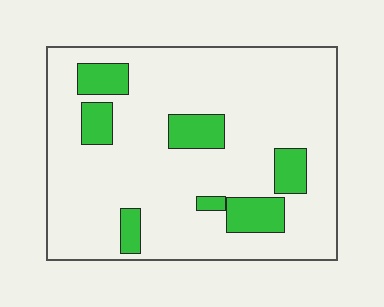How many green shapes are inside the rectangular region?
7.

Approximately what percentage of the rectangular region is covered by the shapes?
Approximately 15%.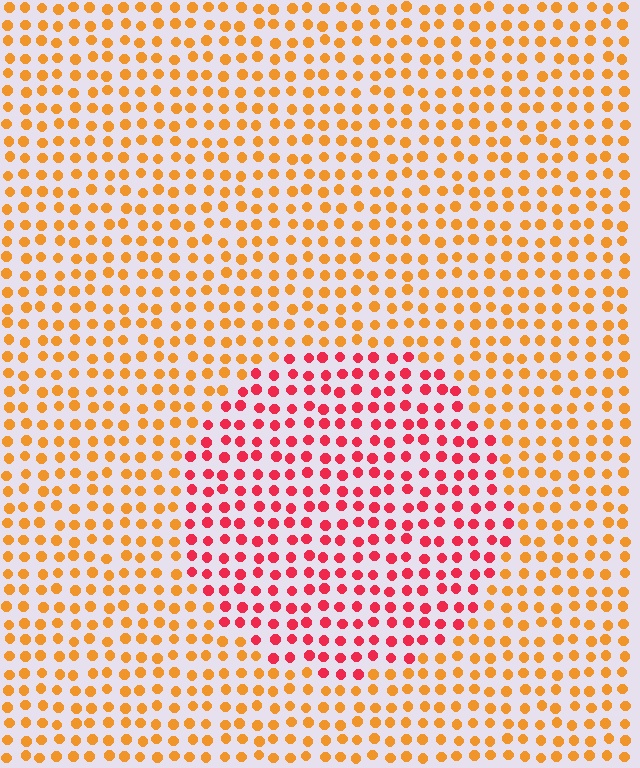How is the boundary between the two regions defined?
The boundary is defined purely by a slight shift in hue (about 44 degrees). Spacing, size, and orientation are identical on both sides.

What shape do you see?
I see a circle.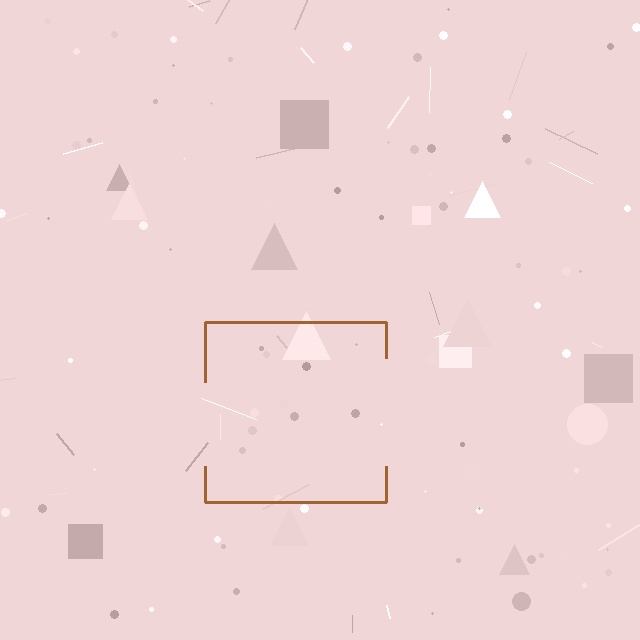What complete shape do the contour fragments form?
The contour fragments form a square.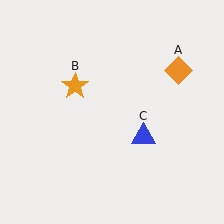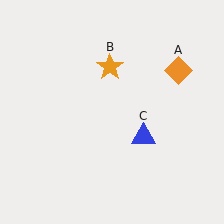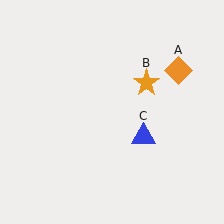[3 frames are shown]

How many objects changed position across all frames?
1 object changed position: orange star (object B).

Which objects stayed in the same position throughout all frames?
Orange diamond (object A) and blue triangle (object C) remained stationary.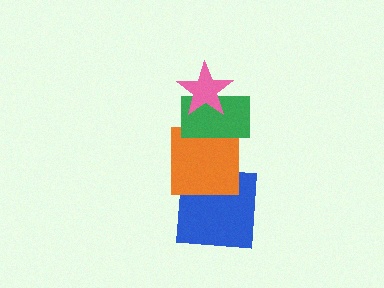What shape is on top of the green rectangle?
The pink star is on top of the green rectangle.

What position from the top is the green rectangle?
The green rectangle is 2nd from the top.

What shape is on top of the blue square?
The orange square is on top of the blue square.